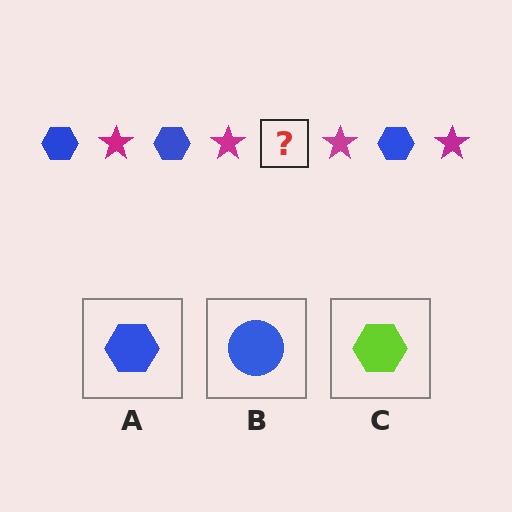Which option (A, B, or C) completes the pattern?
A.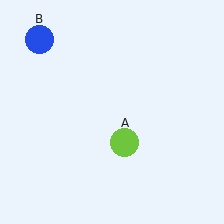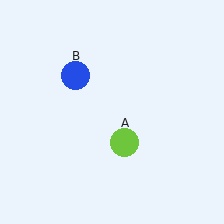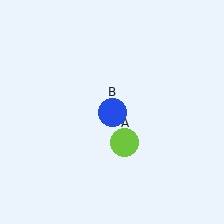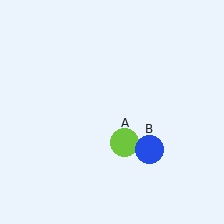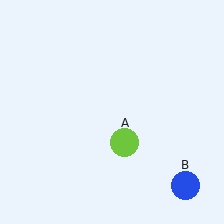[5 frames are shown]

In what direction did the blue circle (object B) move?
The blue circle (object B) moved down and to the right.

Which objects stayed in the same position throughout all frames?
Lime circle (object A) remained stationary.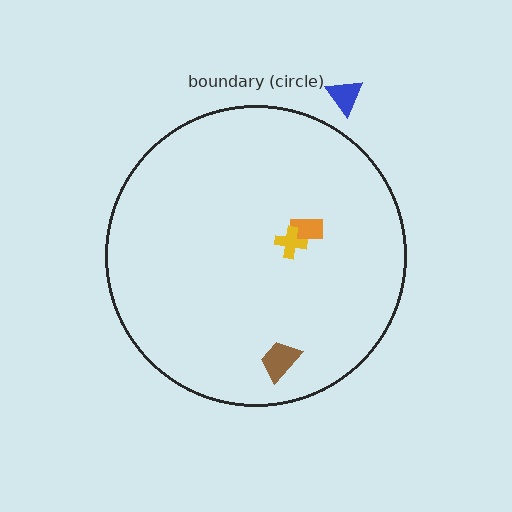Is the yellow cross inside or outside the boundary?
Inside.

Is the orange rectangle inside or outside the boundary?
Inside.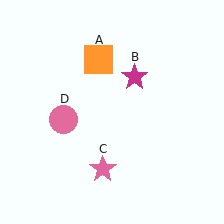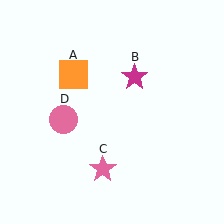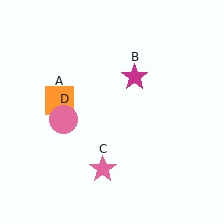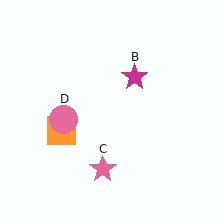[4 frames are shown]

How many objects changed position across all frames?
1 object changed position: orange square (object A).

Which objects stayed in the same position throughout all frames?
Magenta star (object B) and pink star (object C) and pink circle (object D) remained stationary.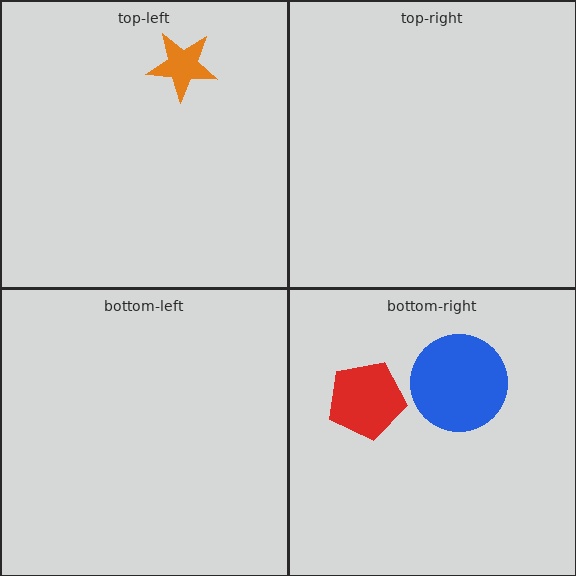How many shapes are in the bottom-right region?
2.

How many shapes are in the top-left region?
1.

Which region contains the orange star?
The top-left region.